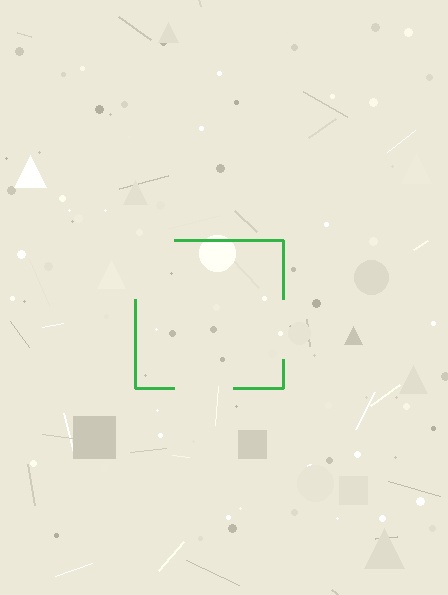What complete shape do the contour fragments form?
The contour fragments form a square.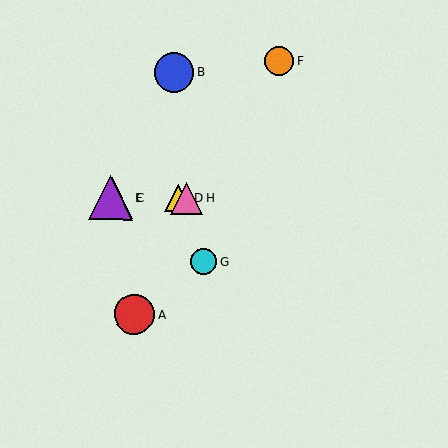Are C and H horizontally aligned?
Yes, both are at y≈198.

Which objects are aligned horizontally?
Objects C, D, E, H are aligned horizontally.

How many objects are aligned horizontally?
4 objects (C, D, E, H) are aligned horizontally.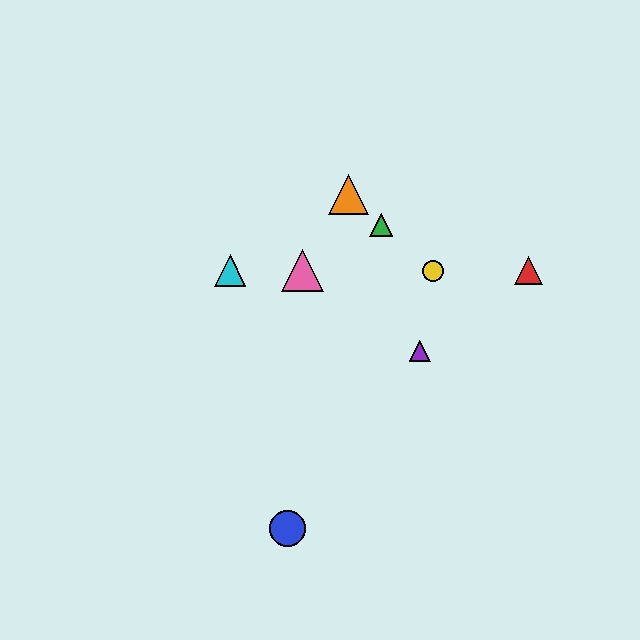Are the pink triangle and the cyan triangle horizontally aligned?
Yes, both are at y≈271.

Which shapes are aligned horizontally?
The red triangle, the yellow circle, the cyan triangle, the pink triangle are aligned horizontally.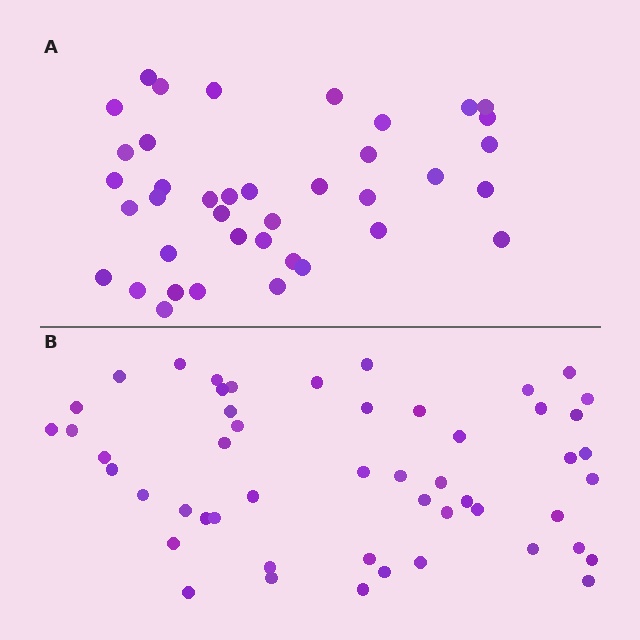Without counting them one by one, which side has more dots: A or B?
Region B (the bottom region) has more dots.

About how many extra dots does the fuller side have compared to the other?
Region B has roughly 12 or so more dots than region A.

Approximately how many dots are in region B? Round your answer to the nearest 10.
About 50 dots. (The exact count is 51, which rounds to 50.)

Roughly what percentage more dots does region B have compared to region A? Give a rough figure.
About 30% more.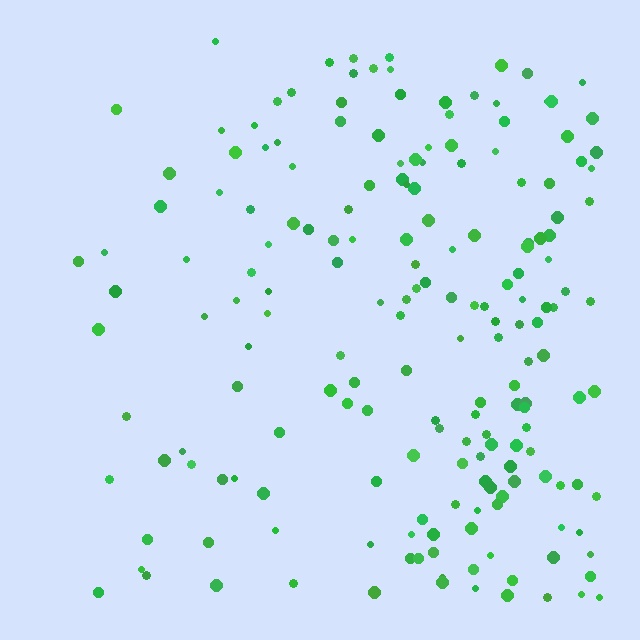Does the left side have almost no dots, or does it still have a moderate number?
Still a moderate number, just noticeably fewer than the right.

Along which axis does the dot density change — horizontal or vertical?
Horizontal.